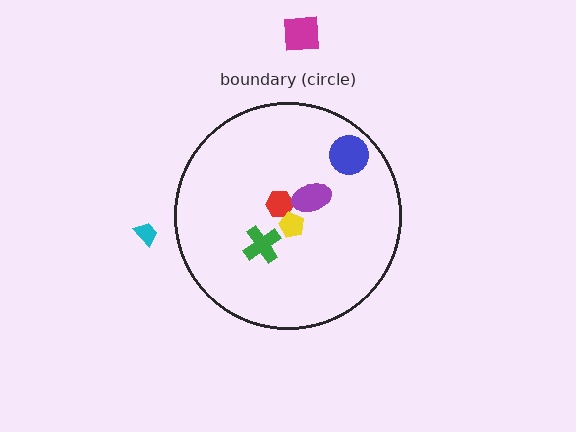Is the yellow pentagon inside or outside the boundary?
Inside.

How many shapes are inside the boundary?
5 inside, 2 outside.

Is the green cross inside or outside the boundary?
Inside.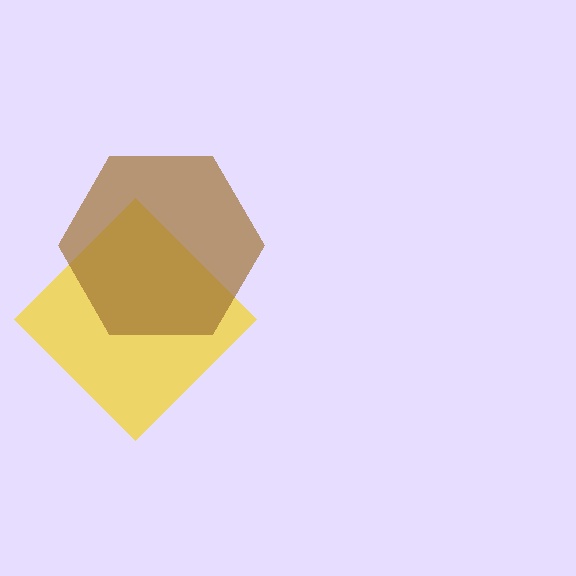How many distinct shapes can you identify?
There are 2 distinct shapes: a yellow diamond, a brown hexagon.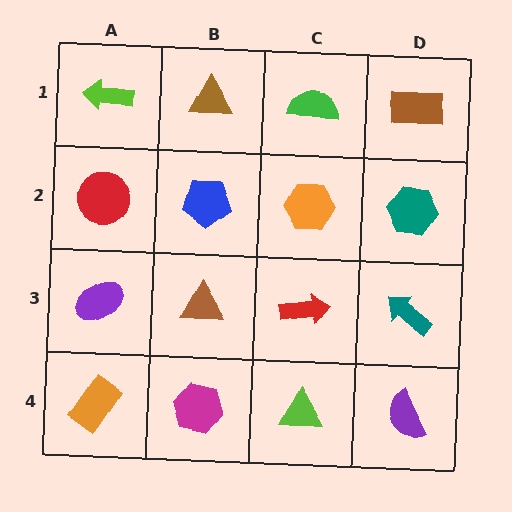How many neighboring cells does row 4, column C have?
3.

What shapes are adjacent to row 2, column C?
A green semicircle (row 1, column C), a red arrow (row 3, column C), a blue pentagon (row 2, column B), a teal hexagon (row 2, column D).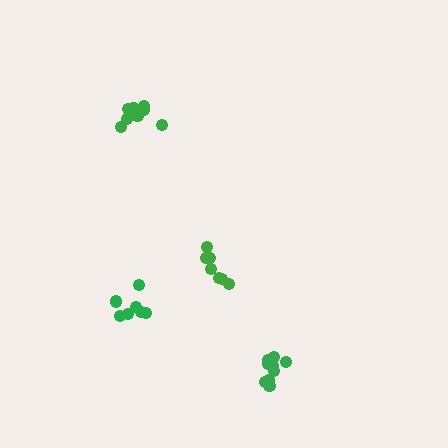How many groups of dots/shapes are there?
There are 4 groups.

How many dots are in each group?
Group 1: 7 dots, Group 2: 9 dots, Group 3: 9 dots, Group 4: 7 dots (32 total).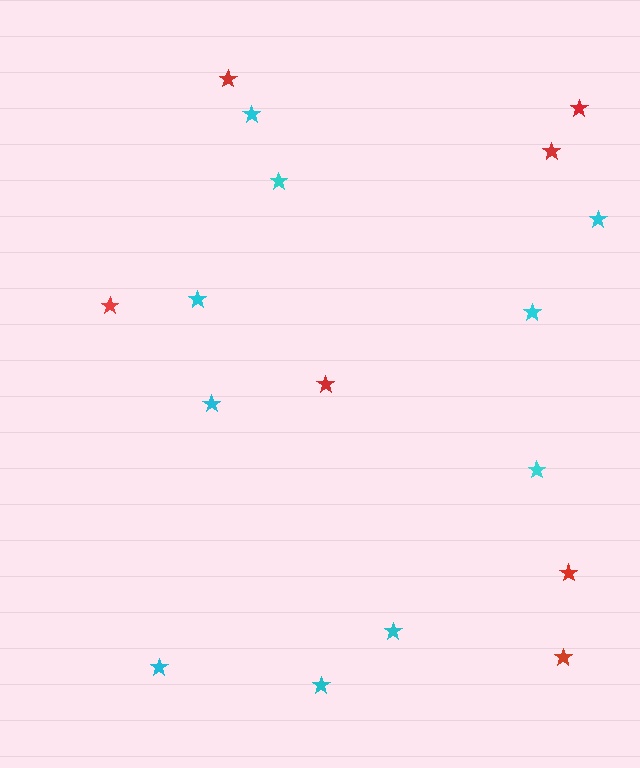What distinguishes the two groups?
There are 2 groups: one group of red stars (7) and one group of cyan stars (10).